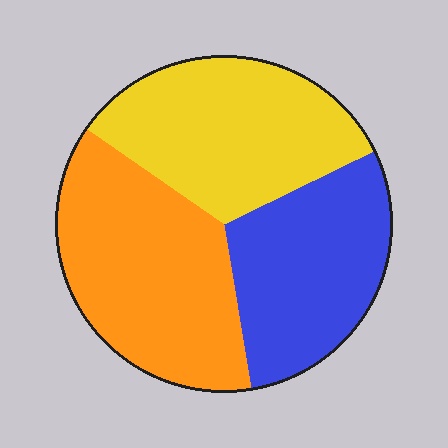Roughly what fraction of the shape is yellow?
Yellow covers 33% of the shape.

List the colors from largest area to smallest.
From largest to smallest: orange, yellow, blue.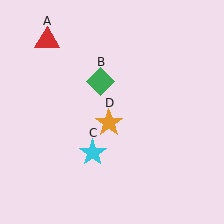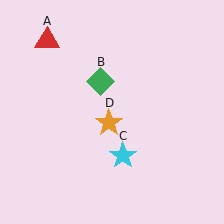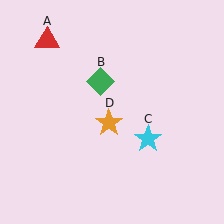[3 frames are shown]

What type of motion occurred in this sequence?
The cyan star (object C) rotated counterclockwise around the center of the scene.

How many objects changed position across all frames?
1 object changed position: cyan star (object C).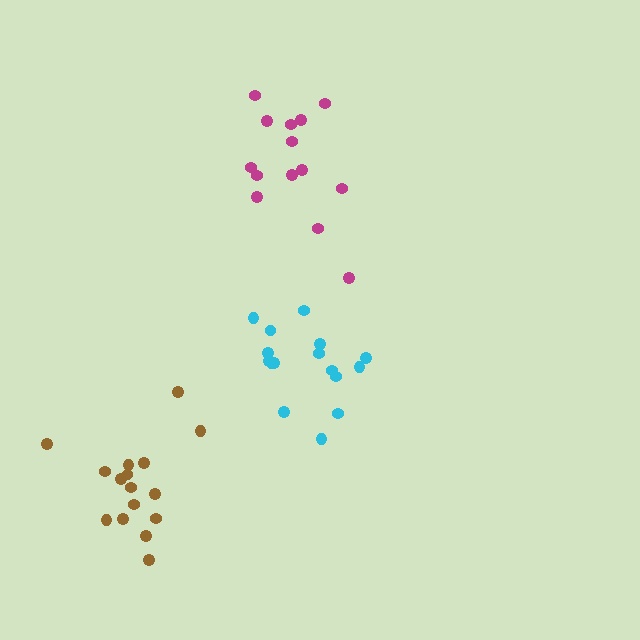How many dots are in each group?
Group 1: 16 dots, Group 2: 16 dots, Group 3: 14 dots (46 total).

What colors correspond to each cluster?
The clusters are colored: cyan, brown, magenta.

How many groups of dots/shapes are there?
There are 3 groups.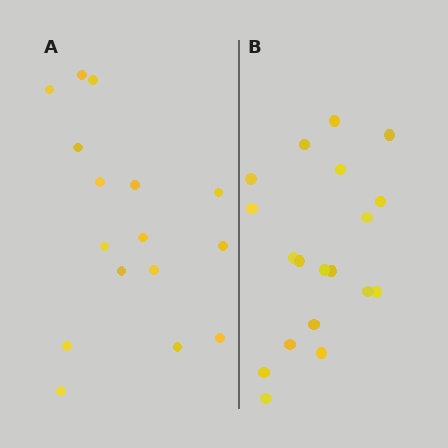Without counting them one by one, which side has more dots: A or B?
Region B (the right region) has more dots.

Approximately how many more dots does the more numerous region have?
Region B has just a few more — roughly 2 or 3 more dots than region A.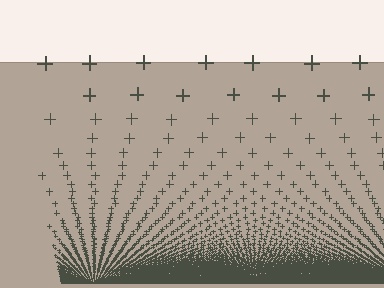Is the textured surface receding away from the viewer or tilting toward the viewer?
The surface appears to tilt toward the viewer. Texture elements get larger and sparser toward the top.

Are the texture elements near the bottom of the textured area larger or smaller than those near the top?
Smaller. The gradient is inverted — elements near the bottom are smaller and denser.